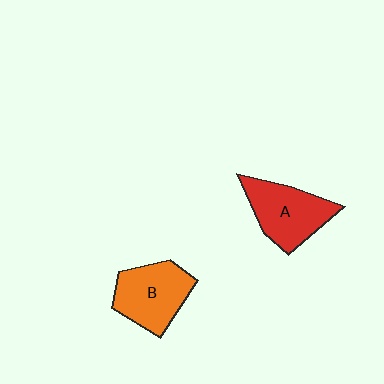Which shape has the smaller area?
Shape B (orange).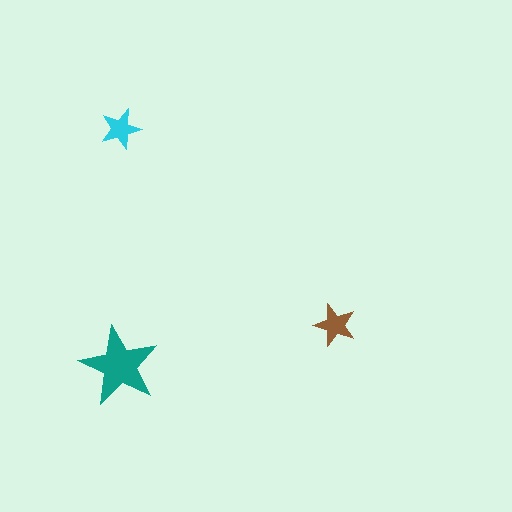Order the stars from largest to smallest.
the teal one, the brown one, the cyan one.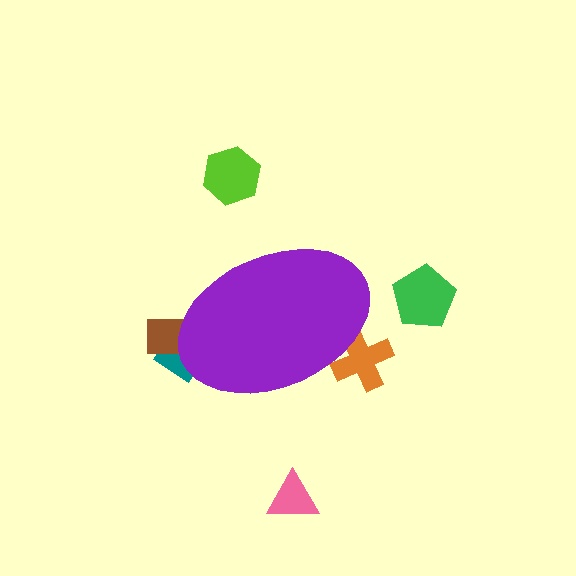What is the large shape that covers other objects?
A purple ellipse.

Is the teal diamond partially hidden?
Yes, the teal diamond is partially hidden behind the purple ellipse.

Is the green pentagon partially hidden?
No, the green pentagon is fully visible.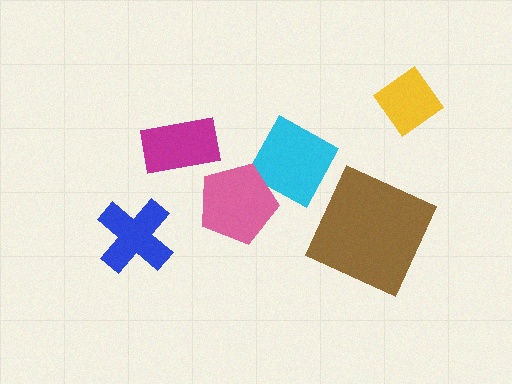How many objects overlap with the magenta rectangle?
0 objects overlap with the magenta rectangle.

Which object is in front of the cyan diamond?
The pink pentagon is in front of the cyan diamond.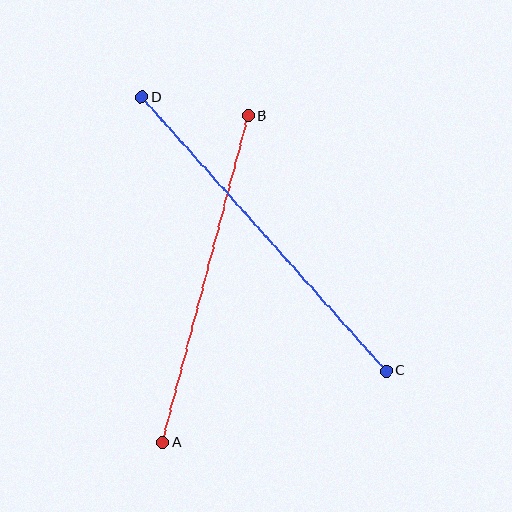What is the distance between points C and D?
The distance is approximately 367 pixels.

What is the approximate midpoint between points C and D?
The midpoint is at approximately (264, 234) pixels.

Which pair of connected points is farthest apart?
Points C and D are farthest apart.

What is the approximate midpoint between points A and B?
The midpoint is at approximately (206, 279) pixels.